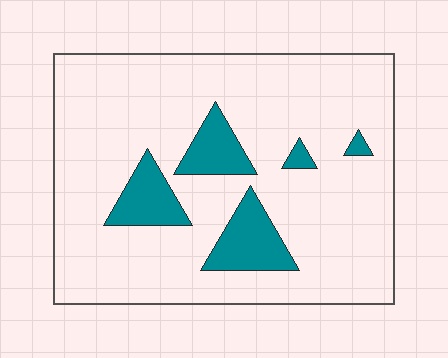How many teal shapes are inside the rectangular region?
5.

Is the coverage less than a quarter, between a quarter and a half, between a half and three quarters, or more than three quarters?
Less than a quarter.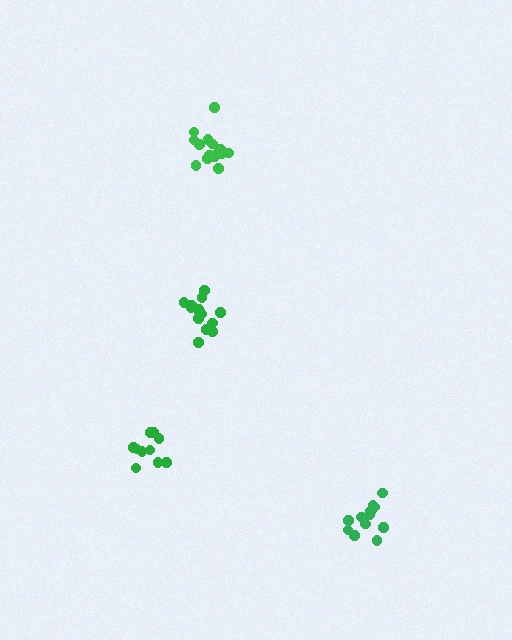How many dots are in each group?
Group 1: 15 dots, Group 2: 14 dots, Group 3: 10 dots, Group 4: 12 dots (51 total).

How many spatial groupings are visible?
There are 4 spatial groupings.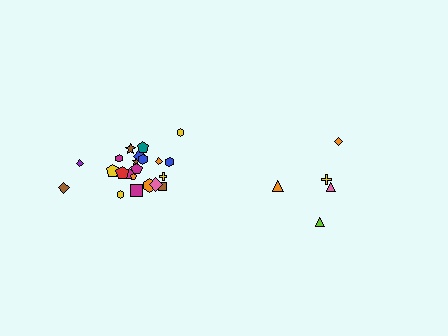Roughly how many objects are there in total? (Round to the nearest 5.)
Roughly 25 objects in total.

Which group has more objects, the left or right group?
The left group.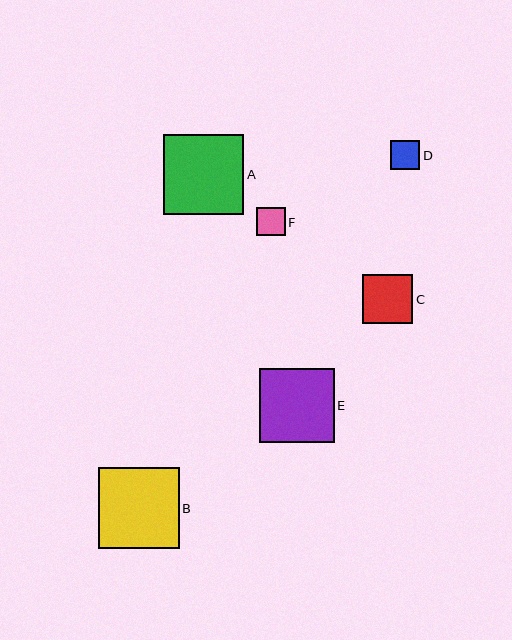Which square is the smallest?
Square F is the smallest with a size of approximately 28 pixels.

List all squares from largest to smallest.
From largest to smallest: B, A, E, C, D, F.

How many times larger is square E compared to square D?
Square E is approximately 2.6 times the size of square D.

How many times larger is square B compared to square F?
Square B is approximately 2.8 times the size of square F.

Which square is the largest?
Square B is the largest with a size of approximately 81 pixels.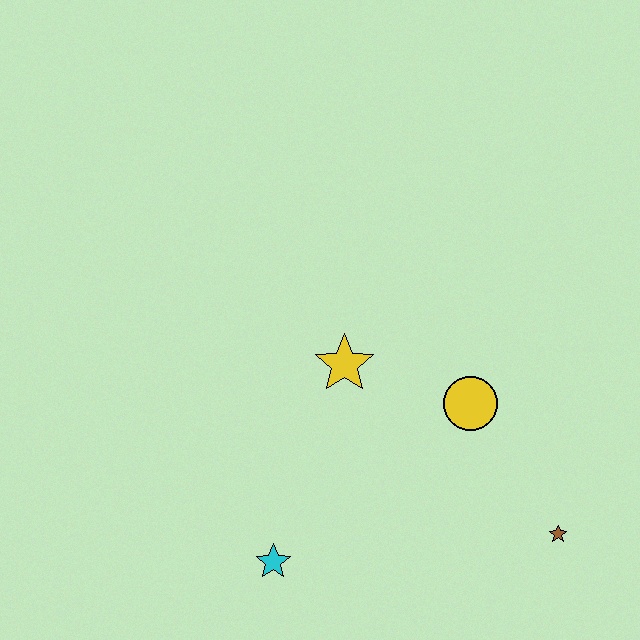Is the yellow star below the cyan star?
No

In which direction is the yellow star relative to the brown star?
The yellow star is to the left of the brown star.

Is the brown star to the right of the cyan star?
Yes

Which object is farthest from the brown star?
The cyan star is farthest from the brown star.